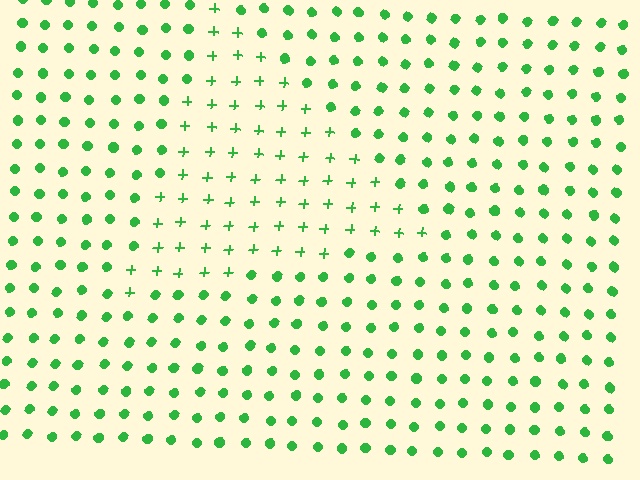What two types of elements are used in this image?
The image uses plus signs inside the triangle region and circles outside it.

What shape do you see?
I see a triangle.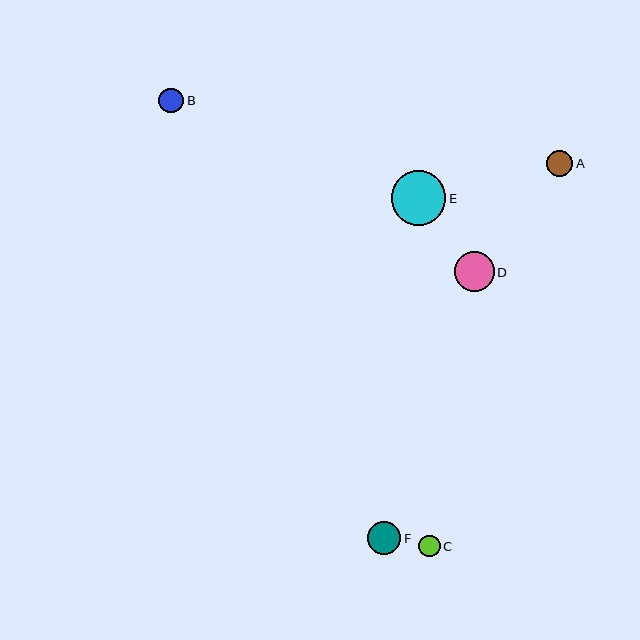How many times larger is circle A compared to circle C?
Circle A is approximately 1.2 times the size of circle C.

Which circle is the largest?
Circle E is the largest with a size of approximately 54 pixels.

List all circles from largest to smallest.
From largest to smallest: E, D, F, A, B, C.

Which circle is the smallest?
Circle C is the smallest with a size of approximately 22 pixels.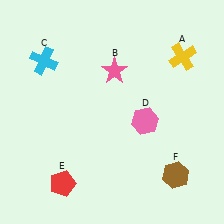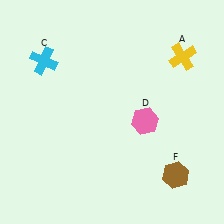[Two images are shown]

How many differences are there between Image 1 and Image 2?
There are 2 differences between the two images.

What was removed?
The red pentagon (E), the pink star (B) were removed in Image 2.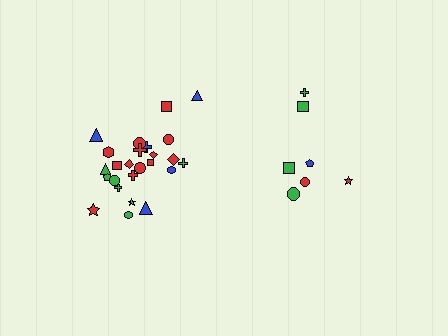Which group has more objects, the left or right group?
The left group.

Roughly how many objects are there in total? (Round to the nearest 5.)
Roughly 30 objects in total.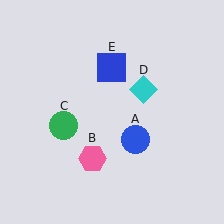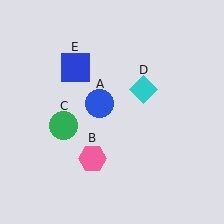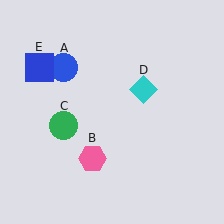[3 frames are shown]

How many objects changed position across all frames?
2 objects changed position: blue circle (object A), blue square (object E).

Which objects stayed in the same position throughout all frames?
Pink hexagon (object B) and green circle (object C) and cyan diamond (object D) remained stationary.